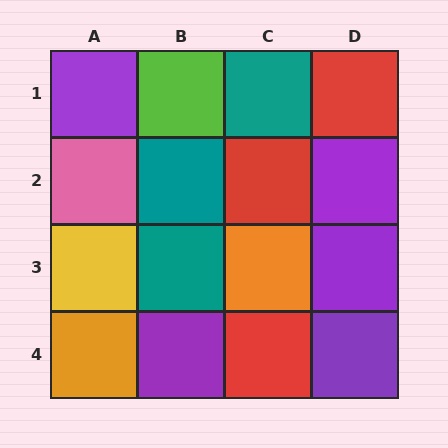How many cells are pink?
1 cell is pink.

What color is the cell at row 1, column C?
Teal.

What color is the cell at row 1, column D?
Red.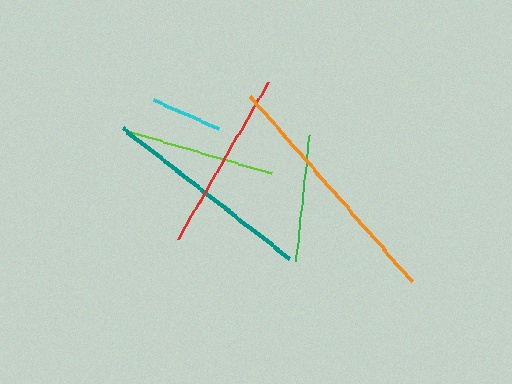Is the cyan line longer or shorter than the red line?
The red line is longer than the cyan line.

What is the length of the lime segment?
The lime segment is approximately 151 pixels long.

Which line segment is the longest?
The orange line is the longest at approximately 246 pixels.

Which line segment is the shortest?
The cyan line is the shortest at approximately 70 pixels.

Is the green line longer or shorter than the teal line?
The teal line is longer than the green line.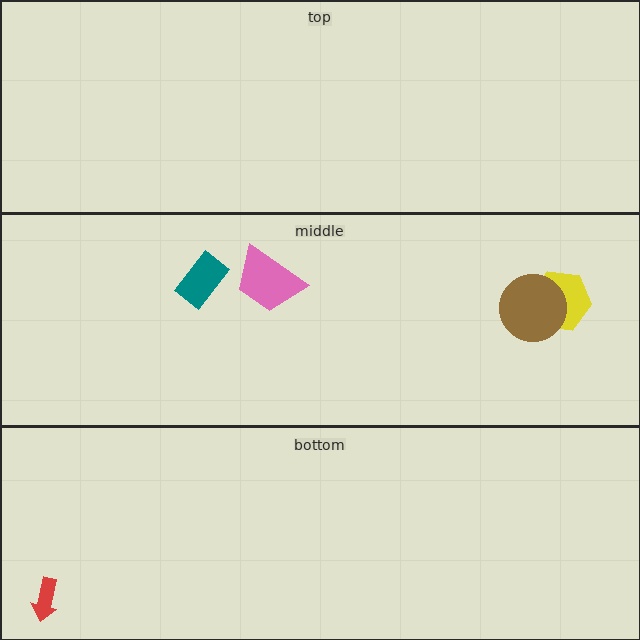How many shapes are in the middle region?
4.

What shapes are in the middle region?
The pink trapezoid, the yellow hexagon, the brown circle, the teal rectangle.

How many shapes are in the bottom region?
1.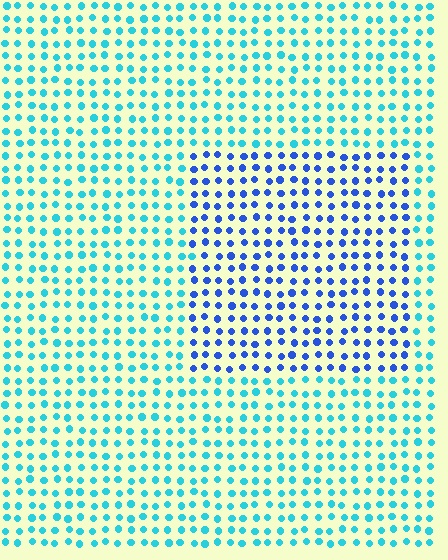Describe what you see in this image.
The image is filled with small cyan elements in a uniform arrangement. A rectangle-shaped region is visible where the elements are tinted to a slightly different hue, forming a subtle color boundary.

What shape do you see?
I see a rectangle.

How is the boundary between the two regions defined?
The boundary is defined purely by a slight shift in hue (about 41 degrees). Spacing, size, and orientation are identical on both sides.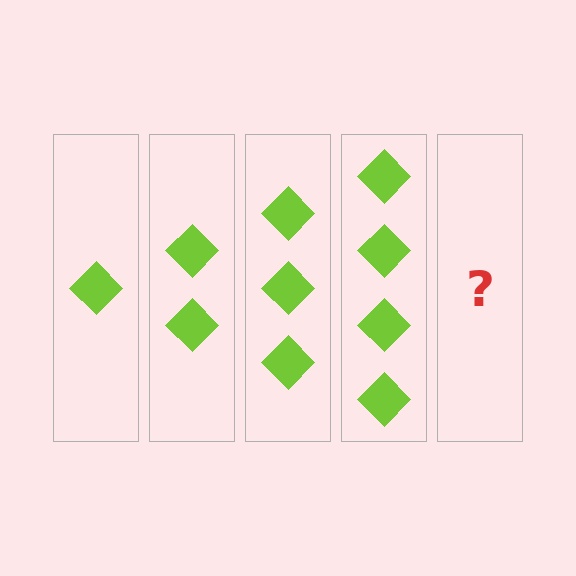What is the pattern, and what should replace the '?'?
The pattern is that each step adds one more diamond. The '?' should be 5 diamonds.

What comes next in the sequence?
The next element should be 5 diamonds.